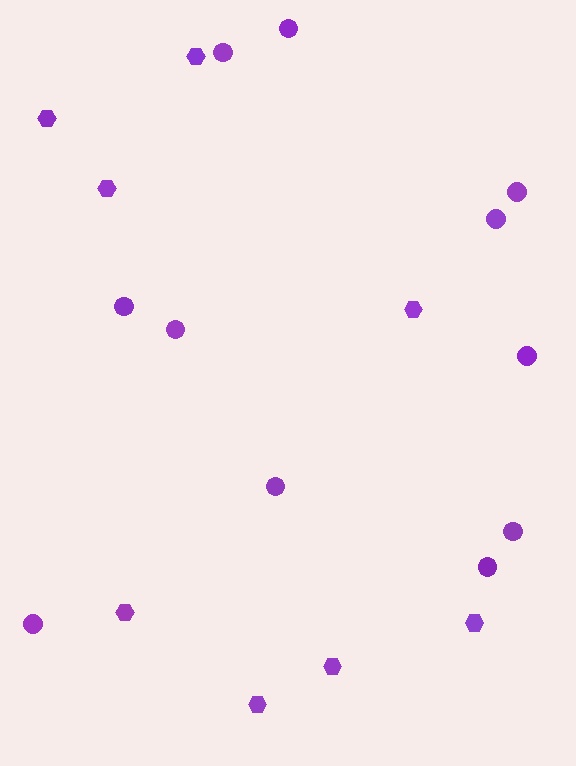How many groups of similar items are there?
There are 2 groups: one group of circles (11) and one group of hexagons (8).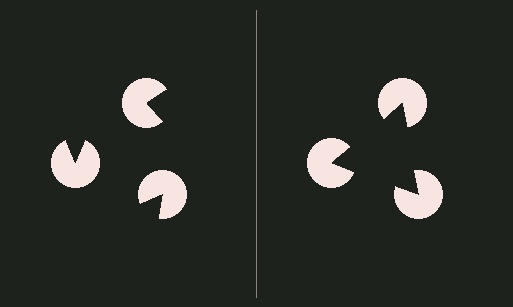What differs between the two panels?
The pac-man discs are positioned identically on both sides; only the wedge orientations differ. On the right they align to a triangle; on the left they are misaligned.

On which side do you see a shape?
An illusory triangle appears on the right side. On the left side the wedge cuts are rotated, so no coherent shape forms.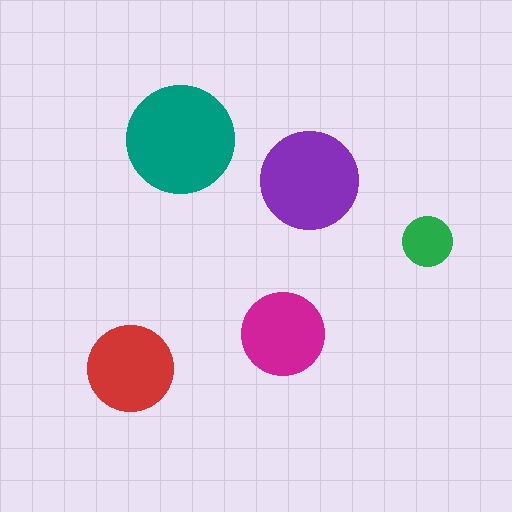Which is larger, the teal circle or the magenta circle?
The teal one.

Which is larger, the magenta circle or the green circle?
The magenta one.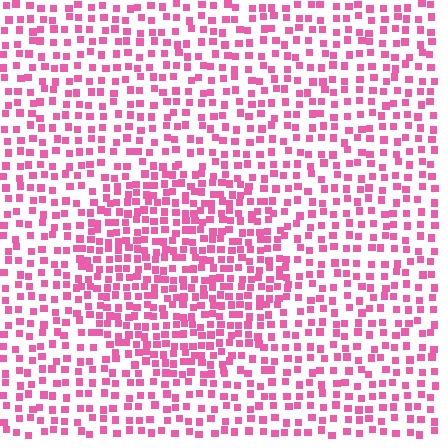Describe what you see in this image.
The image contains small pink elements arranged at two different densities. A circle-shaped region is visible where the elements are more densely packed than the surrounding area.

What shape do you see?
I see a circle.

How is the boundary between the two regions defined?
The boundary is defined by a change in element density (approximately 1.7x ratio). All elements are the same color, size, and shape.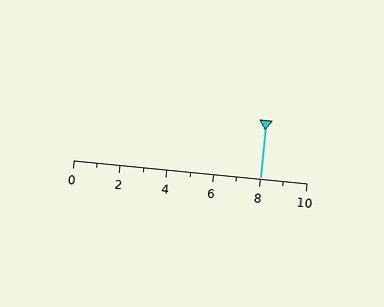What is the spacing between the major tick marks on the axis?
The major ticks are spaced 2 apart.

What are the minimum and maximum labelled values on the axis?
The axis runs from 0 to 10.